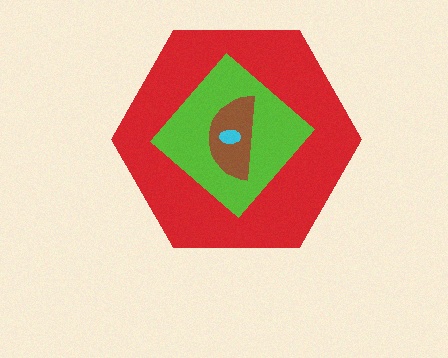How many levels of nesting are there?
4.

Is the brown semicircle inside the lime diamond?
Yes.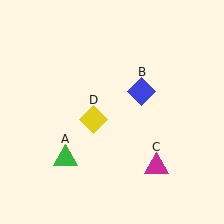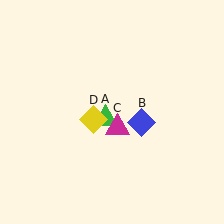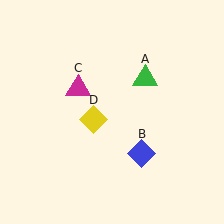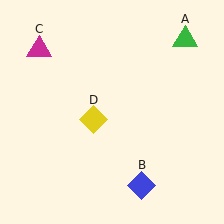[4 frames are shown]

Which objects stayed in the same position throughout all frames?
Yellow diamond (object D) remained stationary.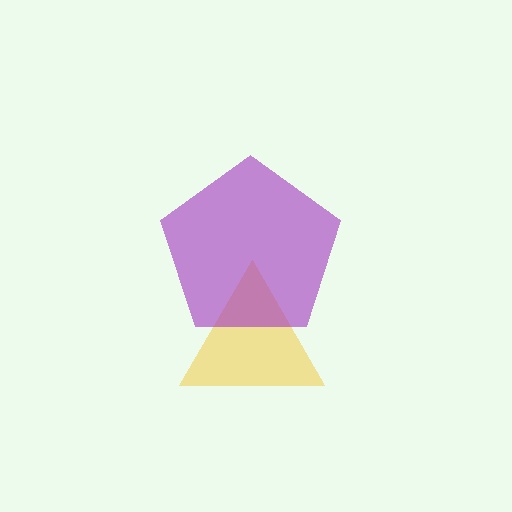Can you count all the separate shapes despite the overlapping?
Yes, there are 2 separate shapes.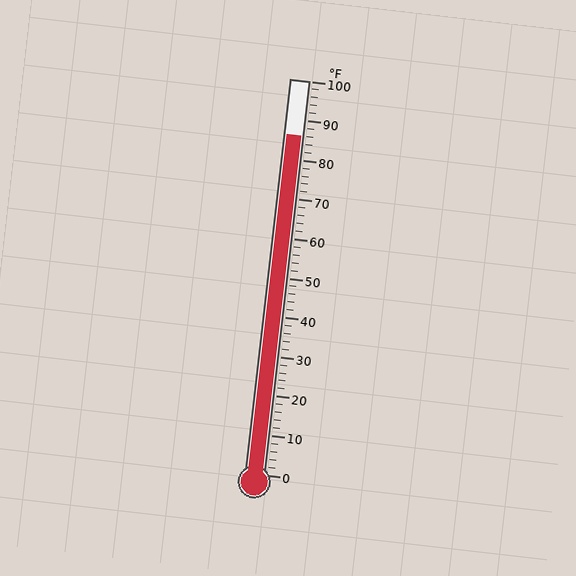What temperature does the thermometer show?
The thermometer shows approximately 86°F.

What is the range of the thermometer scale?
The thermometer scale ranges from 0°F to 100°F.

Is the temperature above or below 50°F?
The temperature is above 50°F.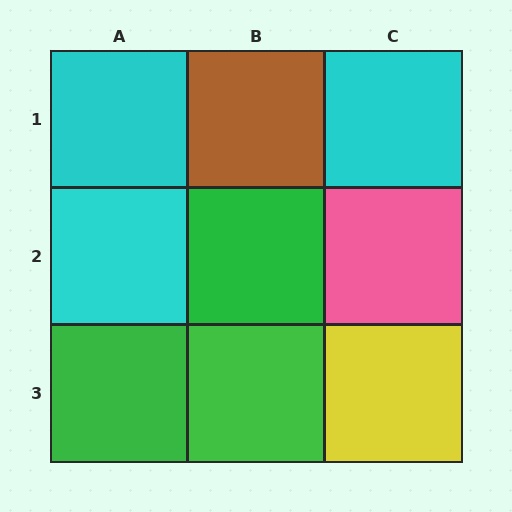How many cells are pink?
1 cell is pink.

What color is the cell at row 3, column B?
Green.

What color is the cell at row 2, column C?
Pink.